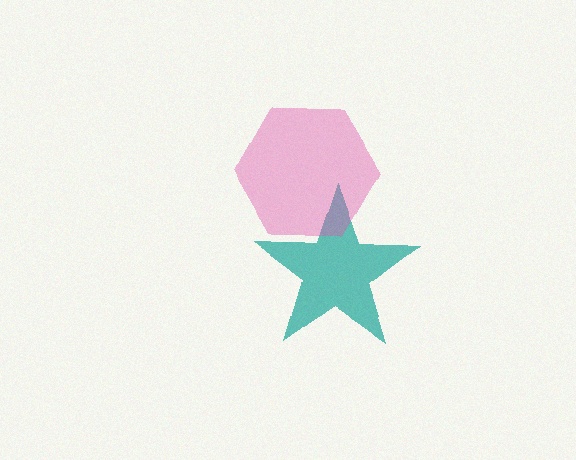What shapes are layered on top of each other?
The layered shapes are: a teal star, a pink hexagon.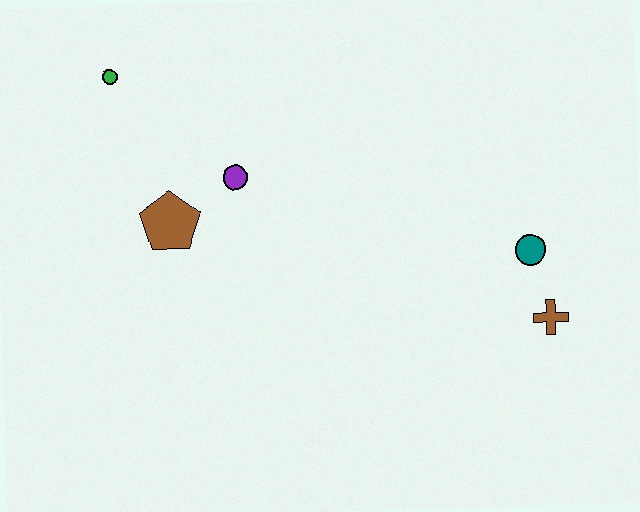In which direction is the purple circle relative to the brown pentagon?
The purple circle is to the right of the brown pentagon.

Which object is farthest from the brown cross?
The green circle is farthest from the brown cross.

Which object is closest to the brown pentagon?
The purple circle is closest to the brown pentagon.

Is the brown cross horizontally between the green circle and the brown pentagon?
No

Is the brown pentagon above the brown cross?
Yes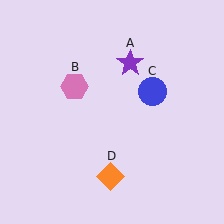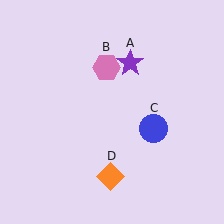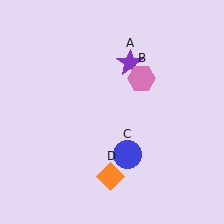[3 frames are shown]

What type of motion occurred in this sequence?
The pink hexagon (object B), blue circle (object C) rotated clockwise around the center of the scene.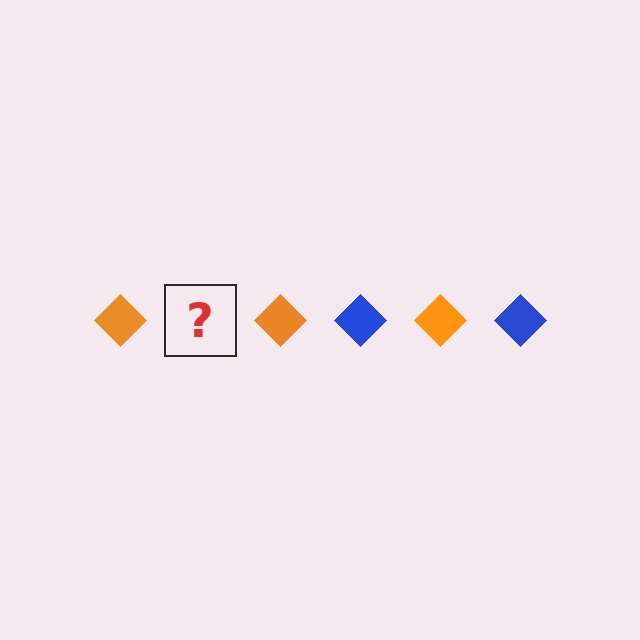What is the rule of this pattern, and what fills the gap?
The rule is that the pattern cycles through orange, blue diamonds. The gap should be filled with a blue diamond.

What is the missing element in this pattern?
The missing element is a blue diamond.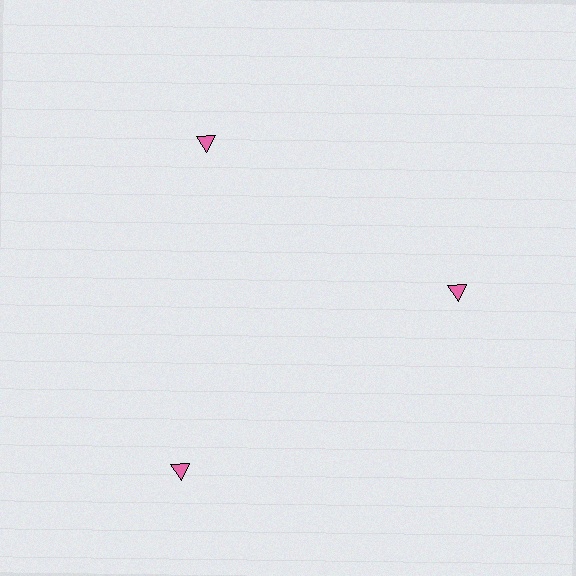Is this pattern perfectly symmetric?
No. The 3 pink triangles are arranged in a ring, but one element near the 7 o'clock position is pushed outward from the center, breaking the 3-fold rotational symmetry.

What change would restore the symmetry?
The symmetry would be restored by moving it inward, back onto the ring so that all 3 triangles sit at equal angles and equal distance from the center.